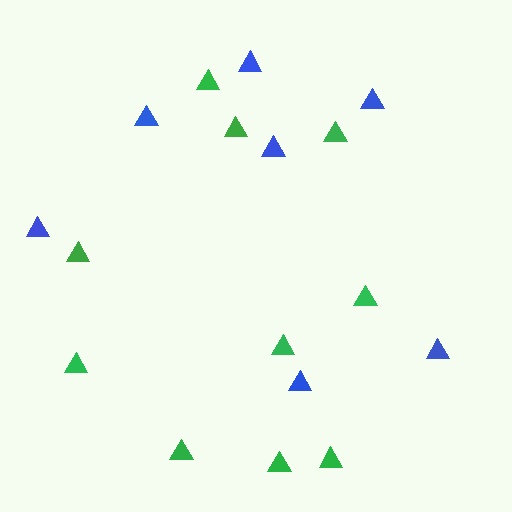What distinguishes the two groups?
There are 2 groups: one group of green triangles (10) and one group of blue triangles (7).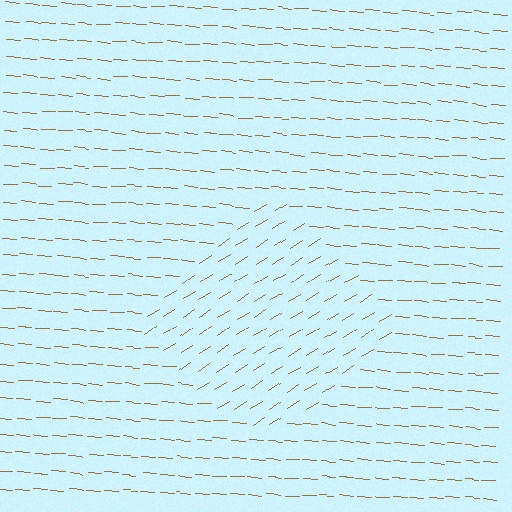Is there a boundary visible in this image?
Yes, there is a texture boundary formed by a change in line orientation.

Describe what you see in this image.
The image is filled with small brown line segments. A diamond region in the image has lines oriented differently from the surrounding lines, creating a visible texture boundary.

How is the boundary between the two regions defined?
The boundary is defined purely by a change in line orientation (approximately 37 degrees difference). All lines are the same color and thickness.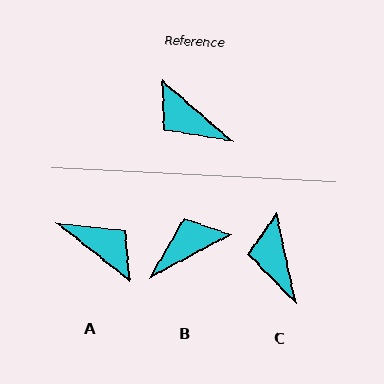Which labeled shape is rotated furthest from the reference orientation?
A, about 177 degrees away.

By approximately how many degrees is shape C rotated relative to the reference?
Approximately 37 degrees clockwise.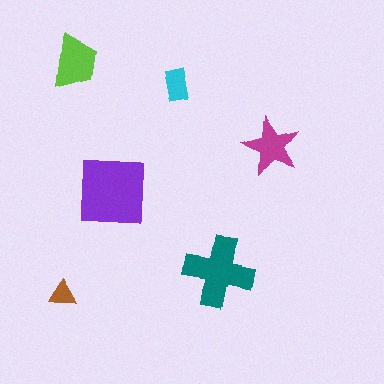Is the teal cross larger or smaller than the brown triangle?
Larger.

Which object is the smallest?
The brown triangle.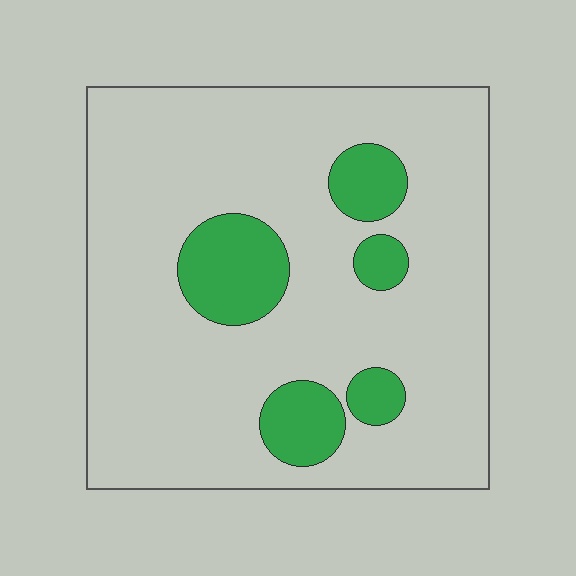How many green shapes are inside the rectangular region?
5.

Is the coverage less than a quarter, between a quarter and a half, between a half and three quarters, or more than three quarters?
Less than a quarter.